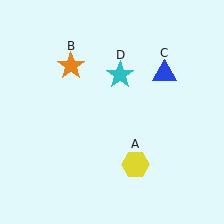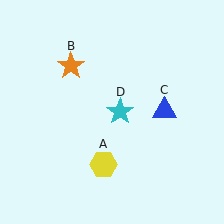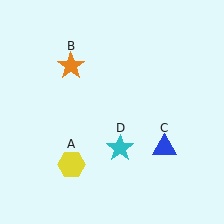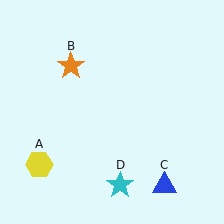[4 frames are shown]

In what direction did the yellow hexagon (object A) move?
The yellow hexagon (object A) moved left.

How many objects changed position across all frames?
3 objects changed position: yellow hexagon (object A), blue triangle (object C), cyan star (object D).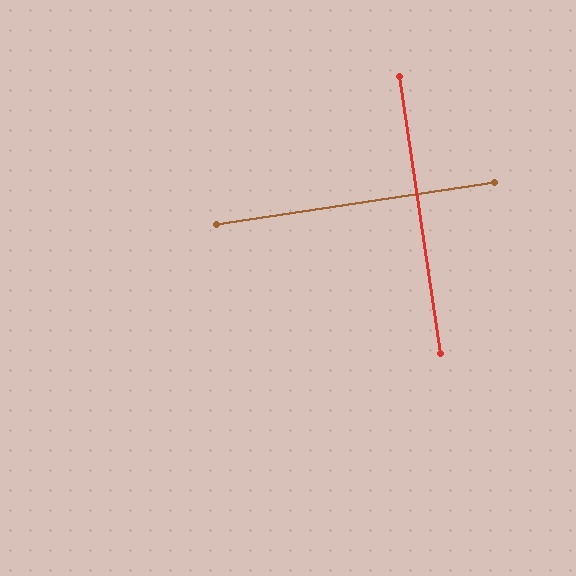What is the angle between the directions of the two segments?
Approximately 90 degrees.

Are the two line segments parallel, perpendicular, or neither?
Perpendicular — they meet at approximately 90°.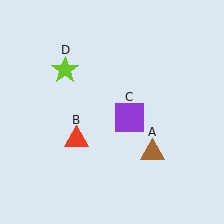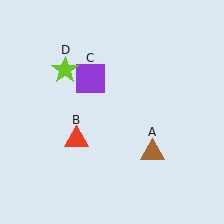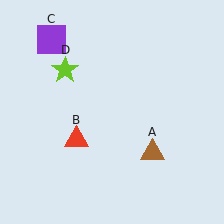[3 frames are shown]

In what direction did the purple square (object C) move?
The purple square (object C) moved up and to the left.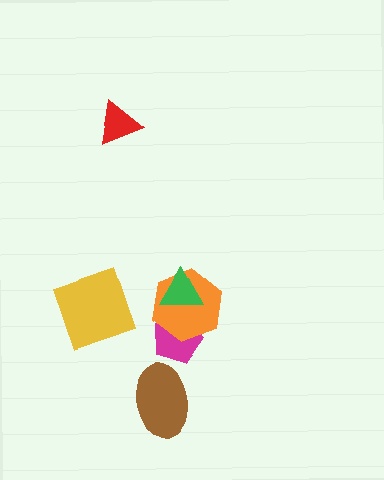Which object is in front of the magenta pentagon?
The orange hexagon is in front of the magenta pentagon.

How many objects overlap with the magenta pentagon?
1 object overlaps with the magenta pentagon.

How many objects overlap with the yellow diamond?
0 objects overlap with the yellow diamond.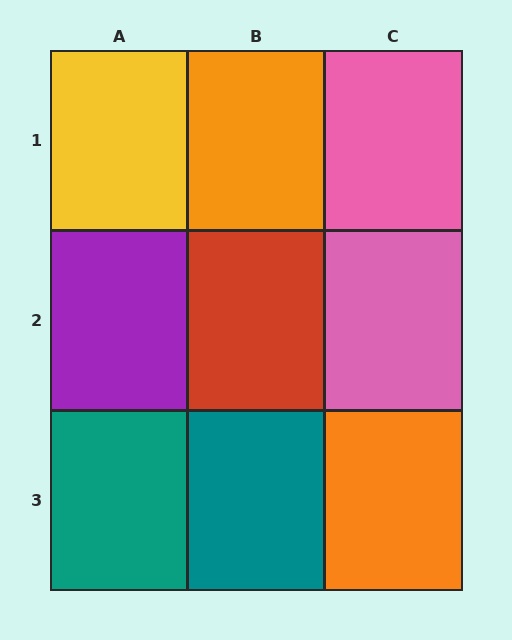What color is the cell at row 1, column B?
Orange.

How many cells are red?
1 cell is red.